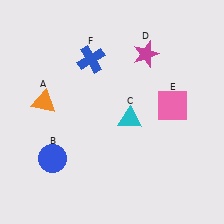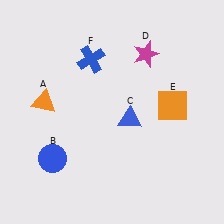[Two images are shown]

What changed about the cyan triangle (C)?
In Image 1, C is cyan. In Image 2, it changed to blue.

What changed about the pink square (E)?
In Image 1, E is pink. In Image 2, it changed to orange.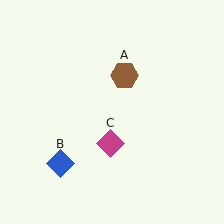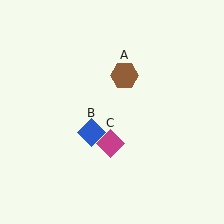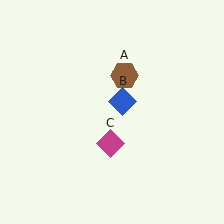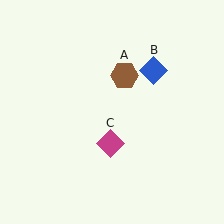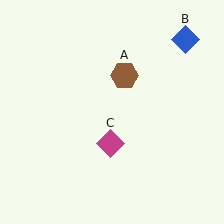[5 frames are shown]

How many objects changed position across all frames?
1 object changed position: blue diamond (object B).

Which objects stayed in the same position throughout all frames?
Brown hexagon (object A) and magenta diamond (object C) remained stationary.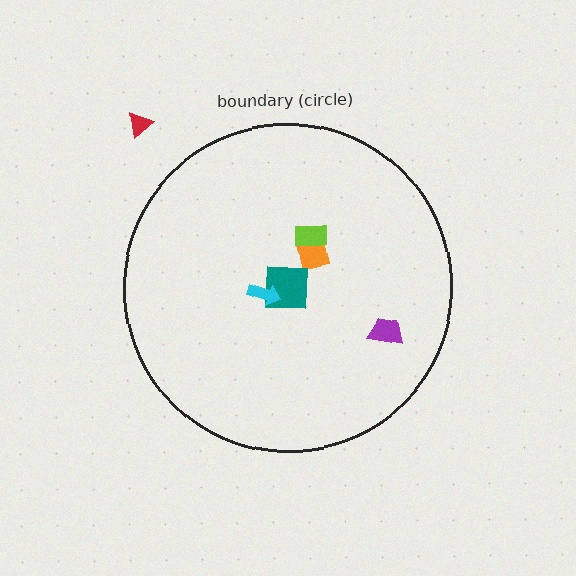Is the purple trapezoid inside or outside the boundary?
Inside.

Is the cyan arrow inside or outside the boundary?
Inside.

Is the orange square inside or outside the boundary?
Inside.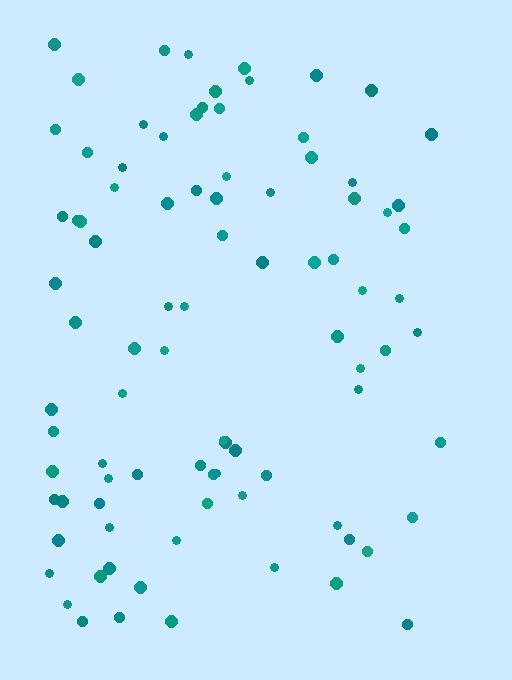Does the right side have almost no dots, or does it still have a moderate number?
Still a moderate number, just noticeably fewer than the left.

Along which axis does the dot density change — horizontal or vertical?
Horizontal.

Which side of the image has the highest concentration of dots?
The left.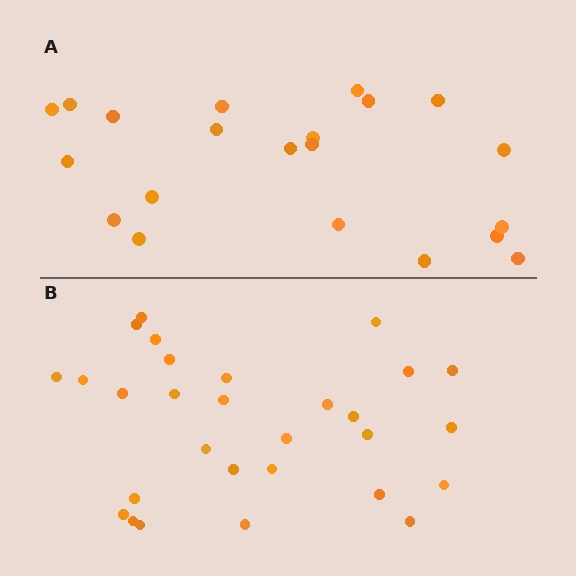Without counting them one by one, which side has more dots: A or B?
Region B (the bottom region) has more dots.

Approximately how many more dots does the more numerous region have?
Region B has roughly 8 or so more dots than region A.